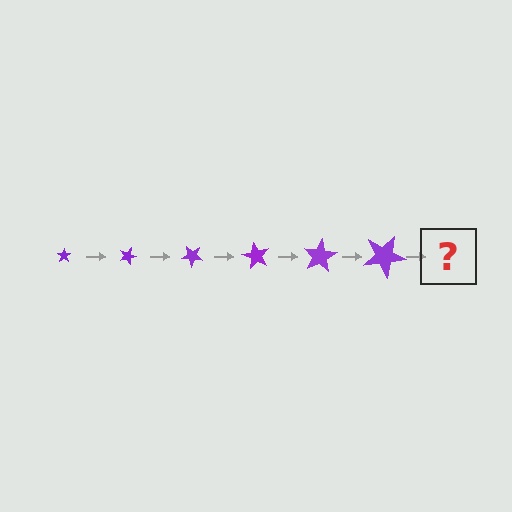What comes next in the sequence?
The next element should be a star, larger than the previous one and rotated 120 degrees from the start.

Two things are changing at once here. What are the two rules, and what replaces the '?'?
The two rules are that the star grows larger each step and it rotates 20 degrees each step. The '?' should be a star, larger than the previous one and rotated 120 degrees from the start.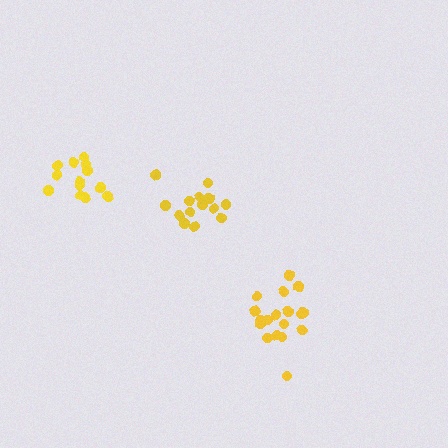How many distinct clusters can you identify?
There are 3 distinct clusters.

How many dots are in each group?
Group 1: 14 dots, Group 2: 13 dots, Group 3: 18 dots (45 total).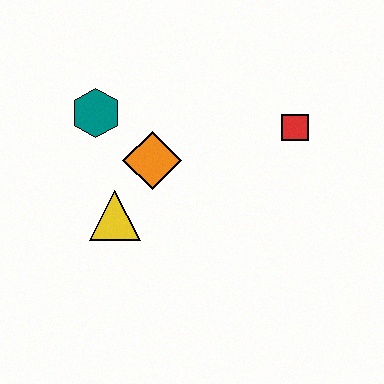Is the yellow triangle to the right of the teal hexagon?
Yes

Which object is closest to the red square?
The orange diamond is closest to the red square.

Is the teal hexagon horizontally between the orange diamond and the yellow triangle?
No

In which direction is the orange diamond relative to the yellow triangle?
The orange diamond is above the yellow triangle.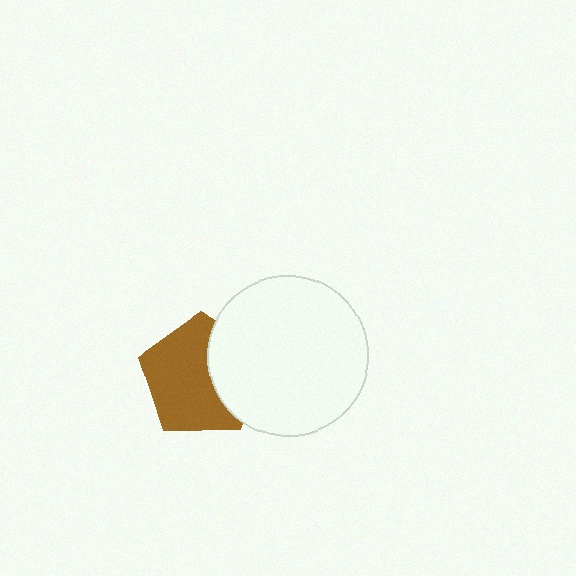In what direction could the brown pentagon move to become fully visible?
The brown pentagon could move left. That would shift it out from behind the white circle entirely.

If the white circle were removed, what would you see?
You would see the complete brown pentagon.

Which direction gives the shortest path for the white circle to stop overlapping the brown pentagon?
Moving right gives the shortest separation.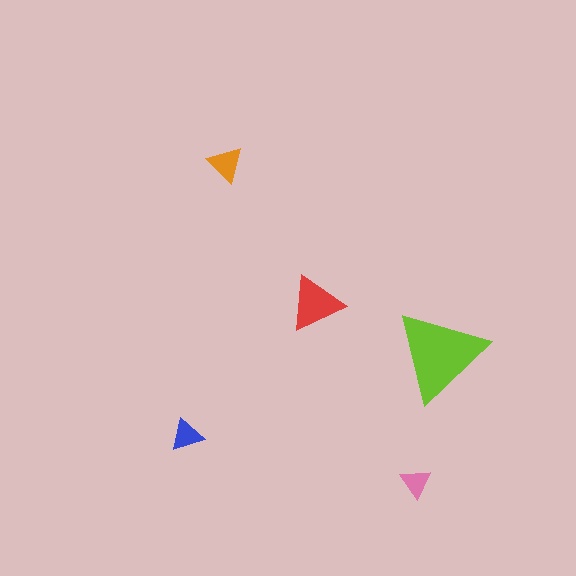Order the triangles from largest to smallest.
the lime one, the red one, the orange one, the blue one, the pink one.